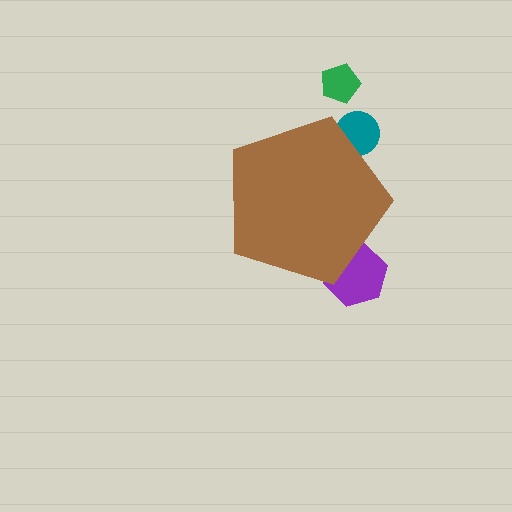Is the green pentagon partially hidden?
No, the green pentagon is fully visible.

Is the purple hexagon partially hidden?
Yes, the purple hexagon is partially hidden behind the brown pentagon.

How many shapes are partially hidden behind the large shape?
2 shapes are partially hidden.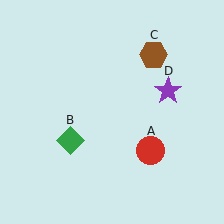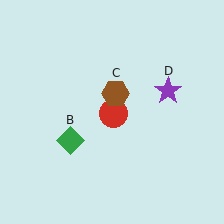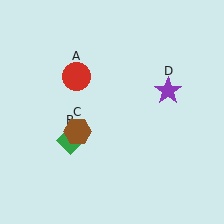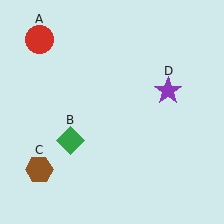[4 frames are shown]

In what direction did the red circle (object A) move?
The red circle (object A) moved up and to the left.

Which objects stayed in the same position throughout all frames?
Green diamond (object B) and purple star (object D) remained stationary.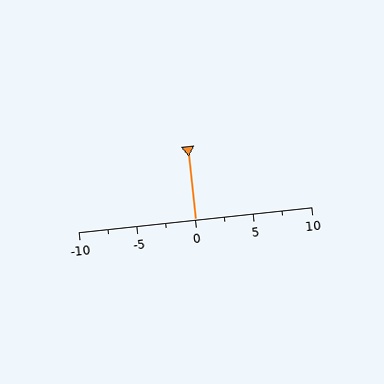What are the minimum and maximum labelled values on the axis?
The axis runs from -10 to 10.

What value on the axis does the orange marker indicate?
The marker indicates approximately 0.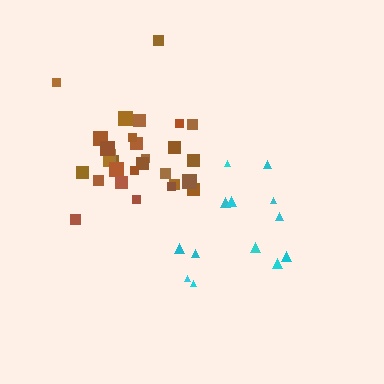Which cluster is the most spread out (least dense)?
Cyan.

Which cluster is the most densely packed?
Brown.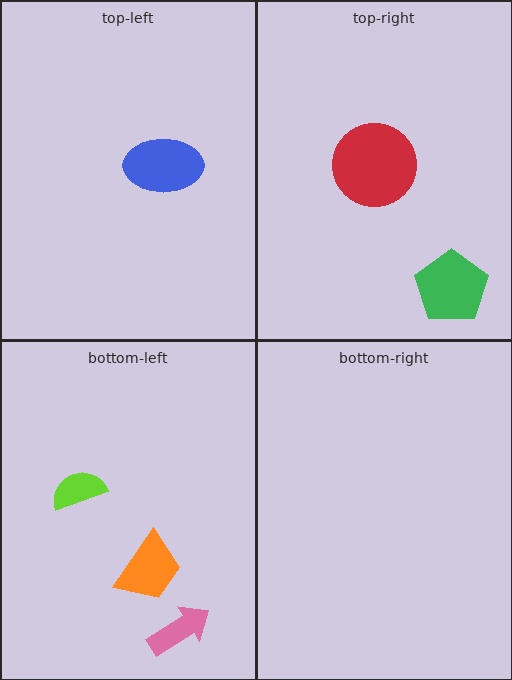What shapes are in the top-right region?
The red circle, the green pentagon.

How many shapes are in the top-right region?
2.